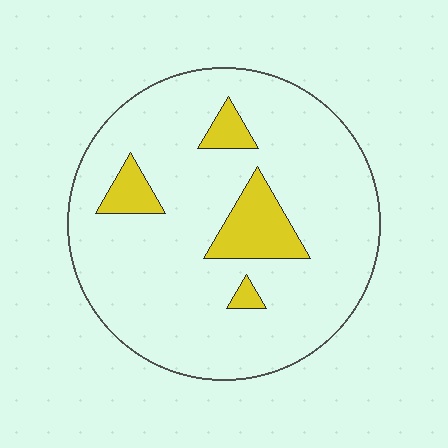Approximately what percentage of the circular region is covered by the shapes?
Approximately 15%.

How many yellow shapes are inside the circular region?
4.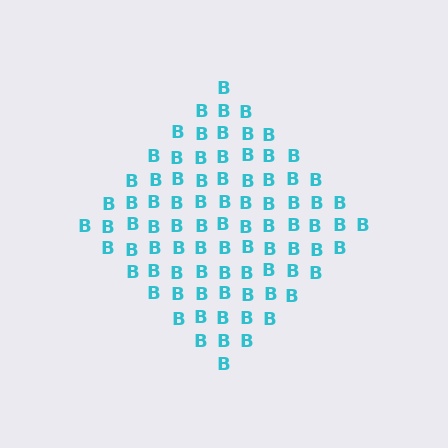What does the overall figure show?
The overall figure shows a diamond.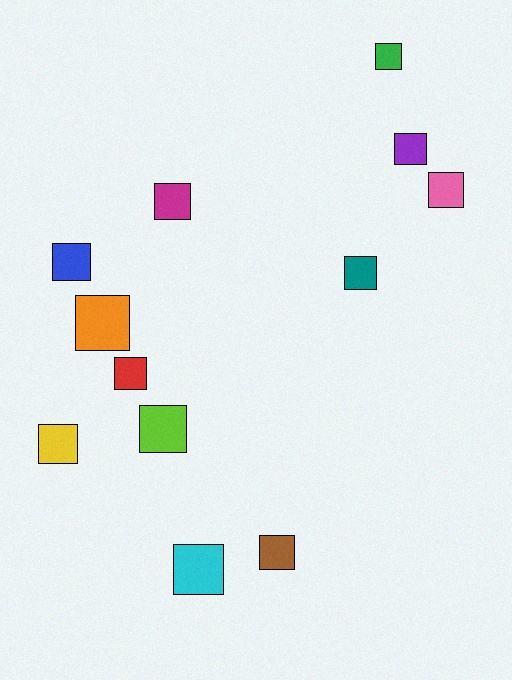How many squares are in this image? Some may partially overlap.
There are 12 squares.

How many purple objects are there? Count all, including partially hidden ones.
There is 1 purple object.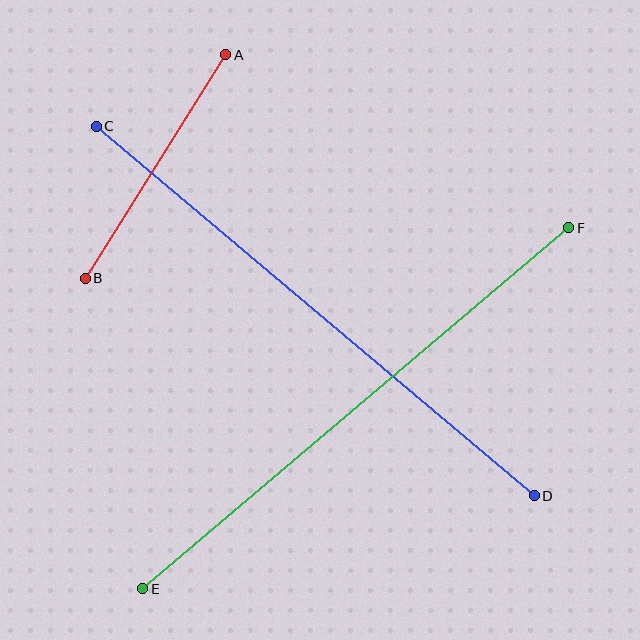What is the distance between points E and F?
The distance is approximately 559 pixels.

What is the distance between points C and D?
The distance is approximately 573 pixels.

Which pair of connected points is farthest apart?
Points C and D are farthest apart.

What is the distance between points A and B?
The distance is approximately 264 pixels.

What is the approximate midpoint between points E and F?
The midpoint is at approximately (356, 408) pixels.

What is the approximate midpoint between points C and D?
The midpoint is at approximately (315, 311) pixels.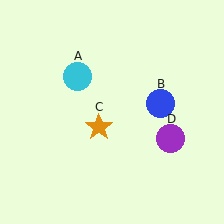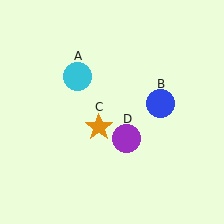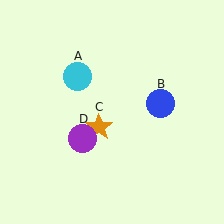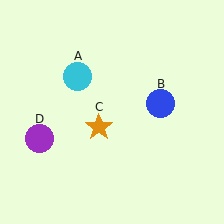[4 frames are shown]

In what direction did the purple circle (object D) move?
The purple circle (object D) moved left.